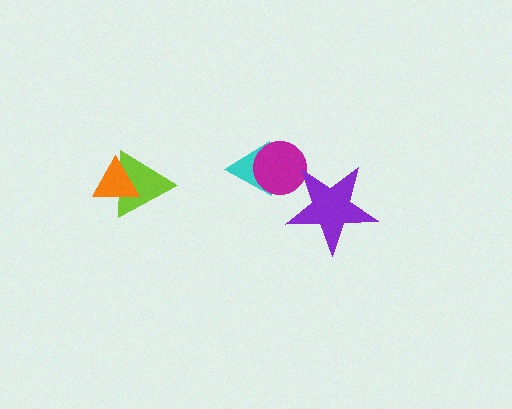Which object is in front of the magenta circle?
The purple star is in front of the magenta circle.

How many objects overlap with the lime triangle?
1 object overlaps with the lime triangle.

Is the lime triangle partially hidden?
Yes, it is partially covered by another shape.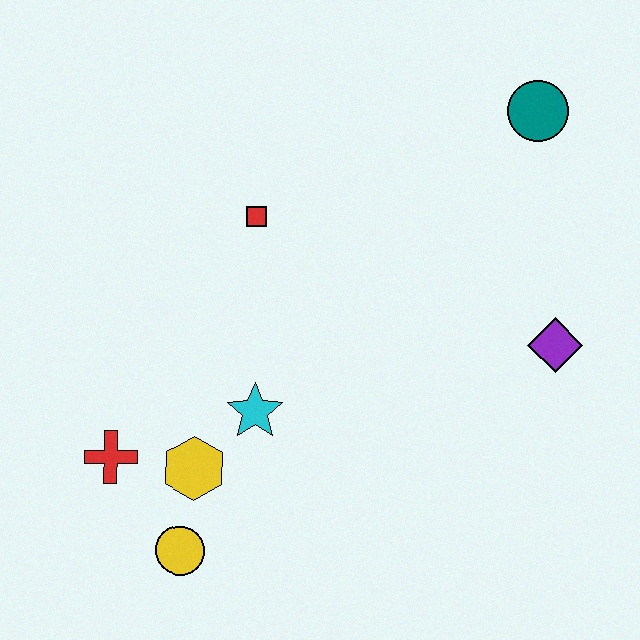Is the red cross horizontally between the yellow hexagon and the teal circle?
No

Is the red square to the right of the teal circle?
No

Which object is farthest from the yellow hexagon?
The teal circle is farthest from the yellow hexagon.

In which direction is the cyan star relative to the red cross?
The cyan star is to the right of the red cross.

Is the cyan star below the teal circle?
Yes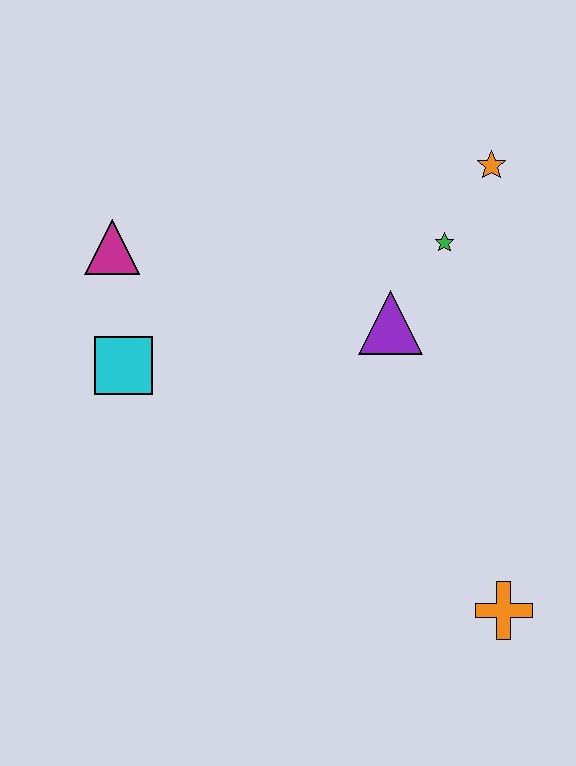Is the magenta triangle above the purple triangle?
Yes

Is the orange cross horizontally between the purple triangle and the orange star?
No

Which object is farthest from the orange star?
The orange cross is farthest from the orange star.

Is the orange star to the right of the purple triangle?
Yes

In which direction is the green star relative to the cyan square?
The green star is to the right of the cyan square.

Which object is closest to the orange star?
The green star is closest to the orange star.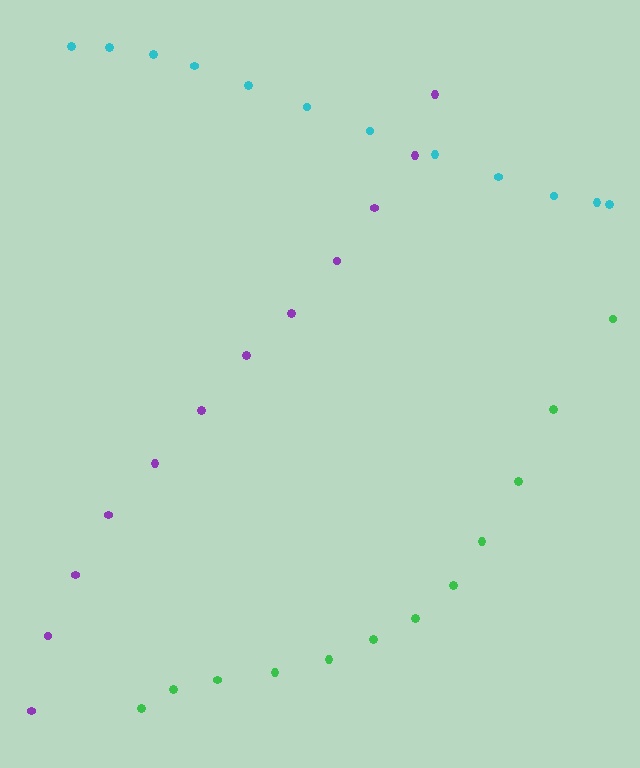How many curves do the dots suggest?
There are 3 distinct paths.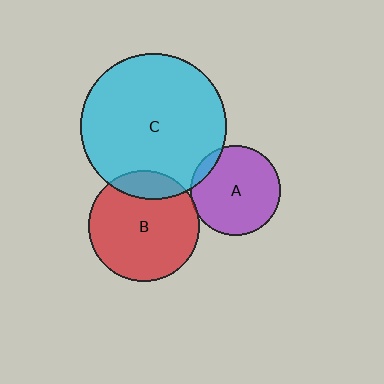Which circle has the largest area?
Circle C (cyan).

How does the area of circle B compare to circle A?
Approximately 1.5 times.